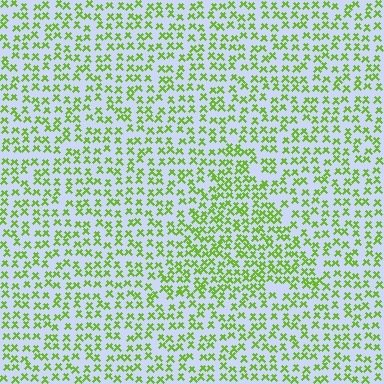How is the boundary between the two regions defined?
The boundary is defined by a change in element density (approximately 1.5x ratio). All elements are the same color, size, and shape.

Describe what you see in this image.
The image contains small lime elements arranged at two different densities. A triangle-shaped region is visible where the elements are more densely packed than the surrounding area.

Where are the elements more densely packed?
The elements are more densely packed inside the triangle boundary.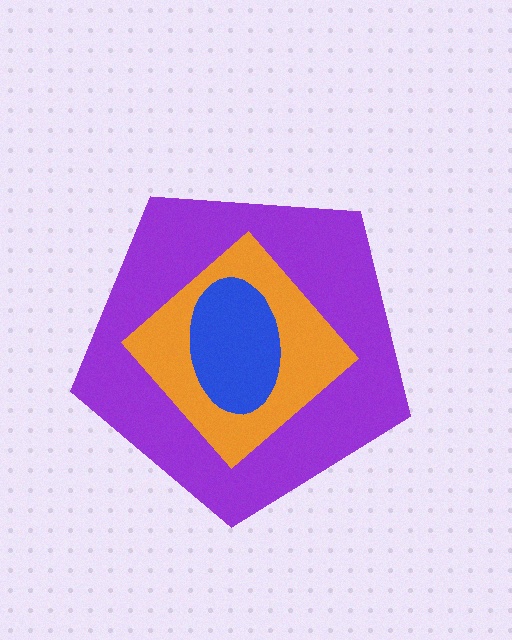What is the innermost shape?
The blue ellipse.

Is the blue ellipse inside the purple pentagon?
Yes.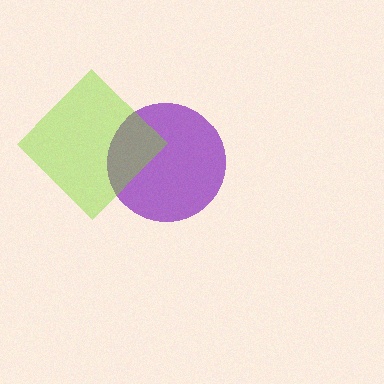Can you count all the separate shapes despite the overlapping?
Yes, there are 2 separate shapes.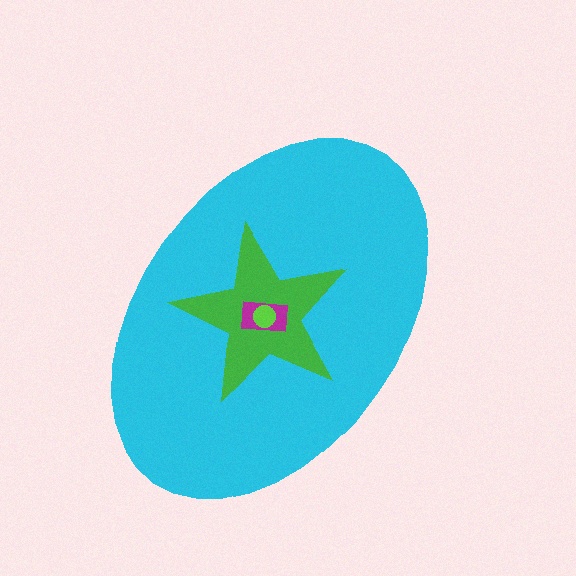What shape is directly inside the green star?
The magenta rectangle.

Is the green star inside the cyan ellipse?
Yes.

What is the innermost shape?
The lime circle.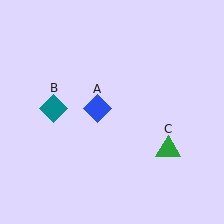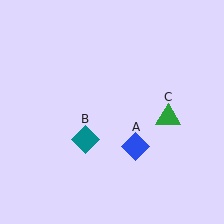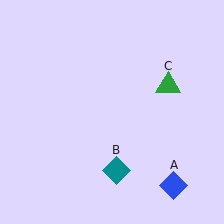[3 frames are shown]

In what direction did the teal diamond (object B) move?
The teal diamond (object B) moved down and to the right.